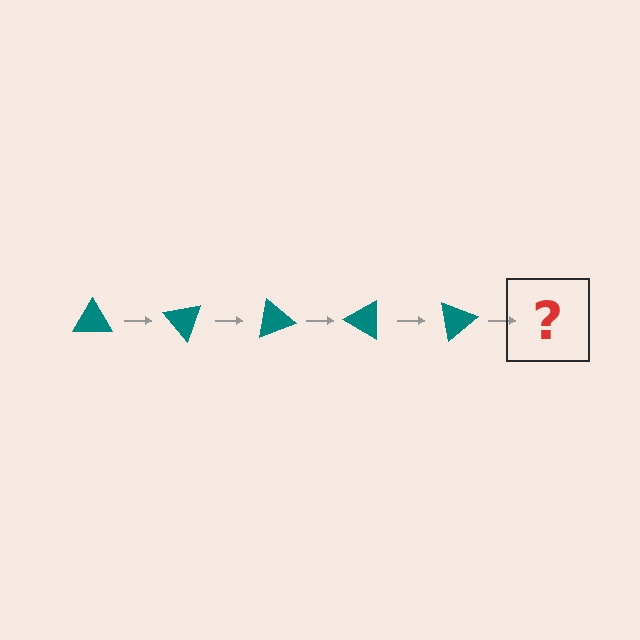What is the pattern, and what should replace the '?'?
The pattern is that the triangle rotates 50 degrees each step. The '?' should be a teal triangle rotated 250 degrees.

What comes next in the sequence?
The next element should be a teal triangle rotated 250 degrees.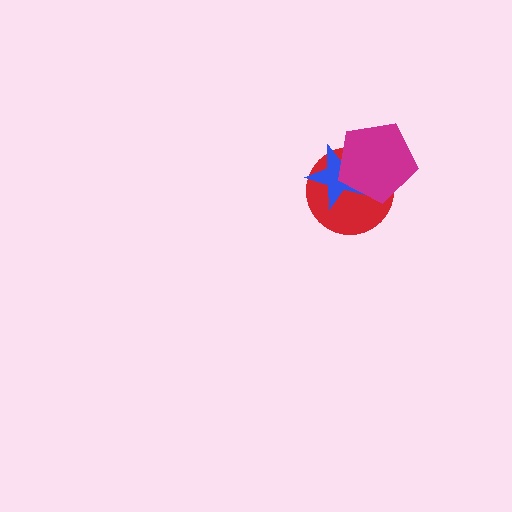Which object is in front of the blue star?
The magenta pentagon is in front of the blue star.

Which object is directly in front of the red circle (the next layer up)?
The blue star is directly in front of the red circle.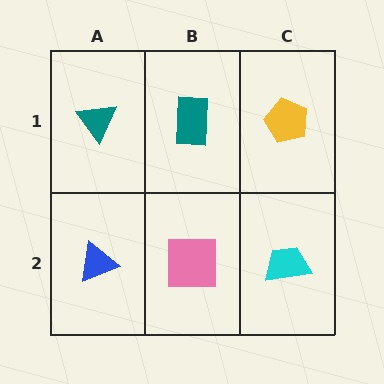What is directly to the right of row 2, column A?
A pink square.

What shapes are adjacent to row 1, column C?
A cyan trapezoid (row 2, column C), a teal rectangle (row 1, column B).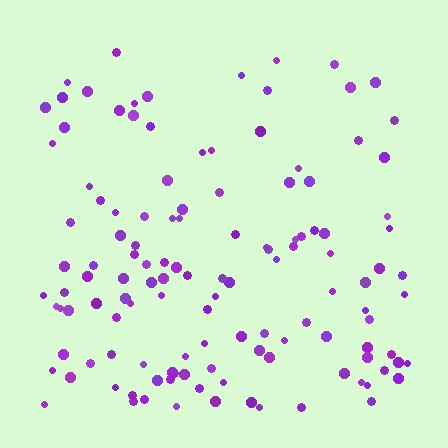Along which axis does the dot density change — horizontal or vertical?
Vertical.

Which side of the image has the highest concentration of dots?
The bottom.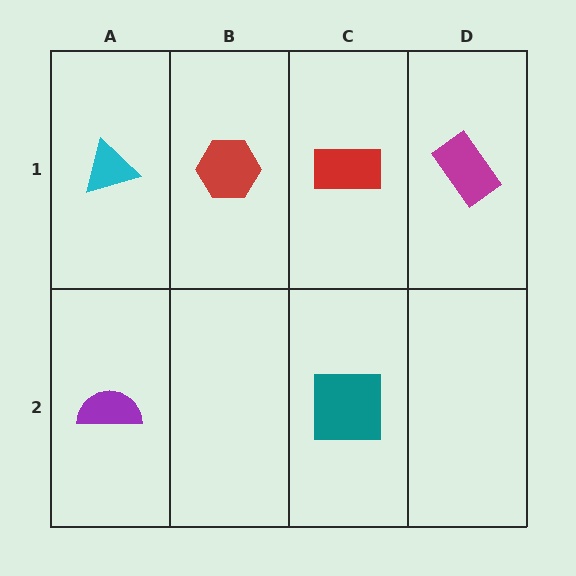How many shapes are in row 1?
4 shapes.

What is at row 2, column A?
A purple semicircle.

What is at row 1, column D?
A magenta rectangle.